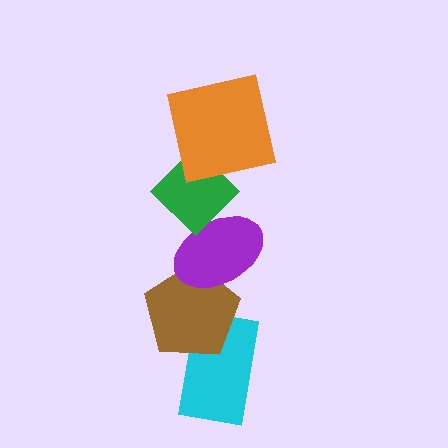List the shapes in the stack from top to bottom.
From top to bottom: the orange square, the green diamond, the purple ellipse, the brown pentagon, the cyan rectangle.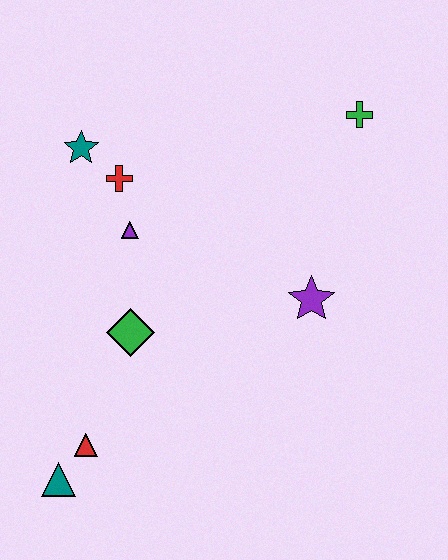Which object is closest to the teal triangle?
The red triangle is closest to the teal triangle.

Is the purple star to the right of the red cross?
Yes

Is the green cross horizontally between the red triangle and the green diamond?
No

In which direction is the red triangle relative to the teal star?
The red triangle is below the teal star.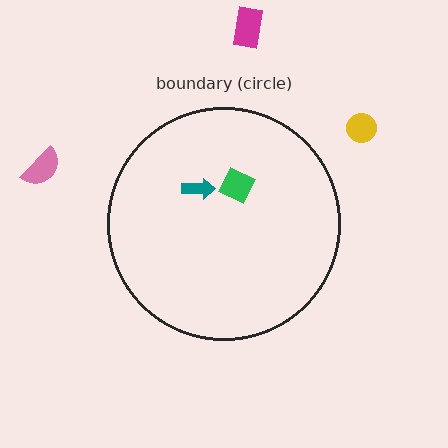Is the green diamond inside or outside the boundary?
Inside.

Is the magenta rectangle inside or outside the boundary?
Outside.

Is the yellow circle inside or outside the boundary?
Outside.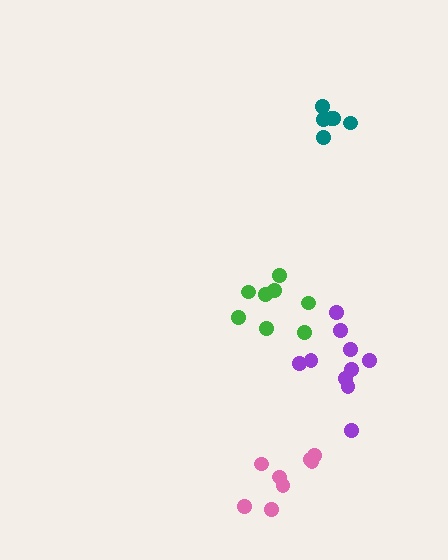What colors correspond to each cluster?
The clusters are colored: purple, teal, green, pink.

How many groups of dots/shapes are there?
There are 4 groups.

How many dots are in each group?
Group 1: 10 dots, Group 2: 6 dots, Group 3: 8 dots, Group 4: 8 dots (32 total).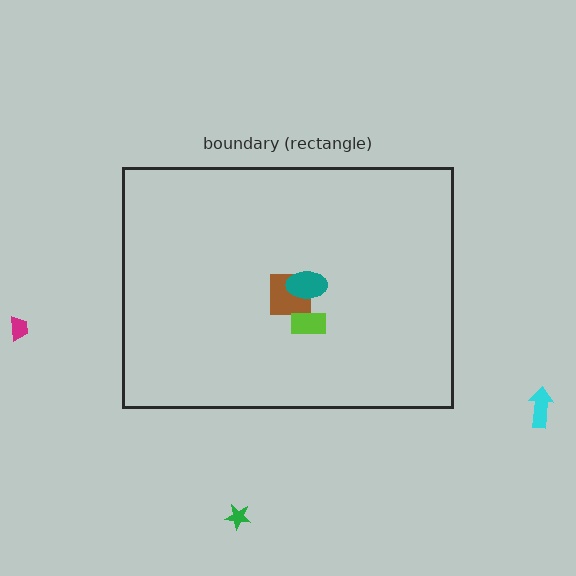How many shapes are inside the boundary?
3 inside, 3 outside.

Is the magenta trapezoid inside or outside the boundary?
Outside.